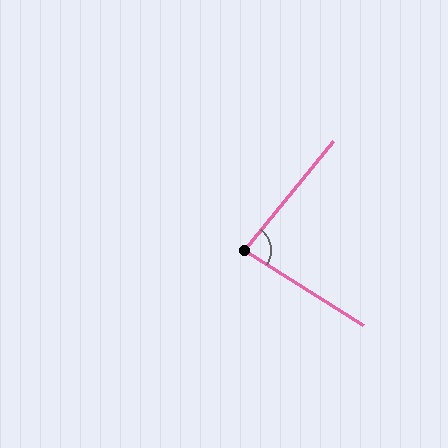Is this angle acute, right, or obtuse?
It is acute.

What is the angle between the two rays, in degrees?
Approximately 83 degrees.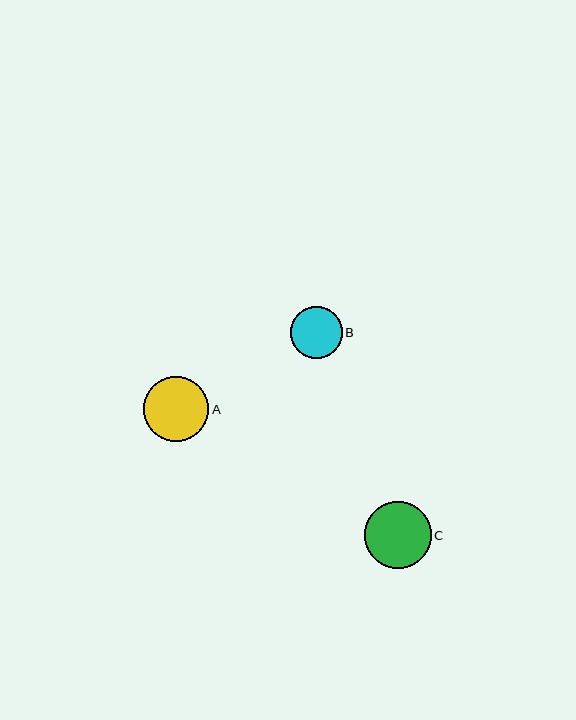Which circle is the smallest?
Circle B is the smallest with a size of approximately 52 pixels.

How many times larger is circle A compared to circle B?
Circle A is approximately 1.3 times the size of circle B.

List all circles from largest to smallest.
From largest to smallest: C, A, B.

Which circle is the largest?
Circle C is the largest with a size of approximately 66 pixels.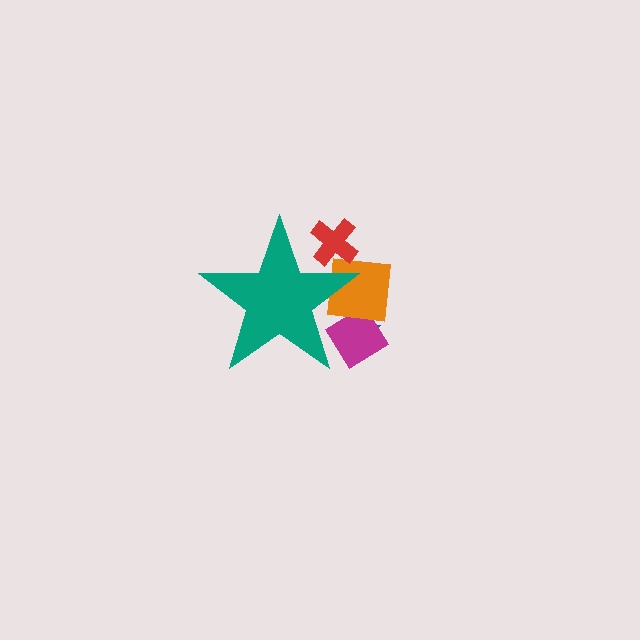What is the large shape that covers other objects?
A teal star.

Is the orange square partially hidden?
Yes, the orange square is partially hidden behind the teal star.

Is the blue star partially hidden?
Yes, the blue star is partially hidden behind the teal star.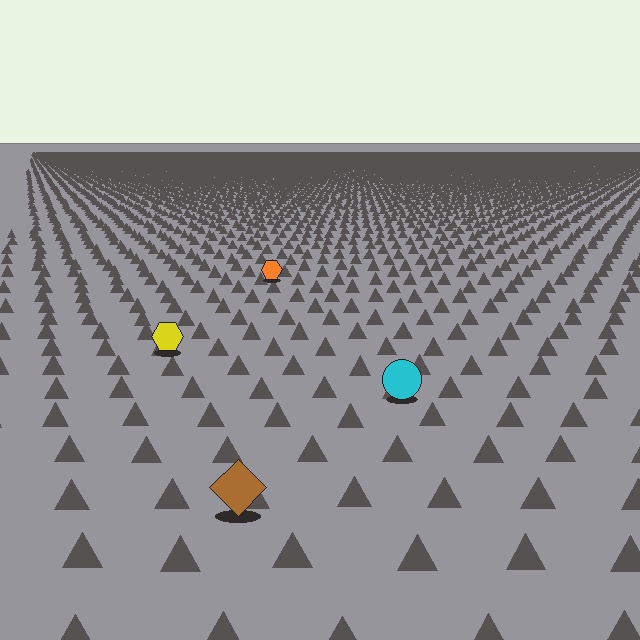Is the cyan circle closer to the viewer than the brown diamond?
No. The brown diamond is closer — you can tell from the texture gradient: the ground texture is coarser near it.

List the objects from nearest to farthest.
From nearest to farthest: the brown diamond, the cyan circle, the yellow hexagon, the orange hexagon.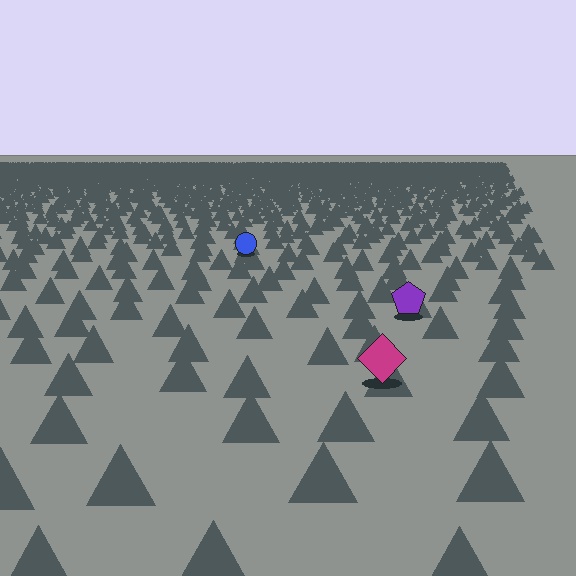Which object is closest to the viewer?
The magenta diamond is closest. The texture marks near it are larger and more spread out.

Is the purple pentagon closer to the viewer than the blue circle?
Yes. The purple pentagon is closer — you can tell from the texture gradient: the ground texture is coarser near it.